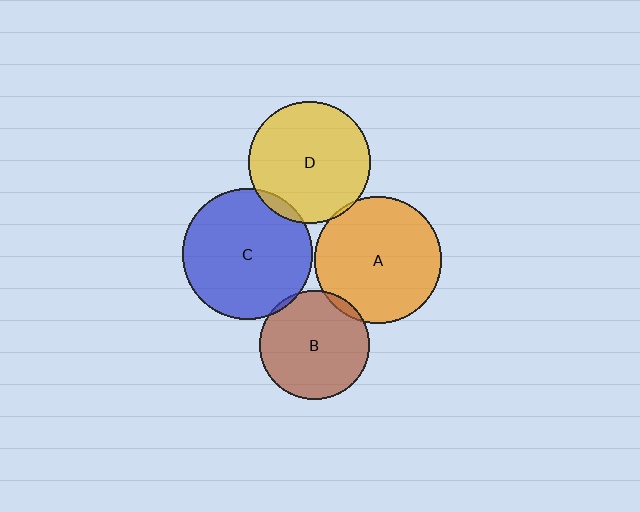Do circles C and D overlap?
Yes.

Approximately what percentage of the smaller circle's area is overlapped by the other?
Approximately 5%.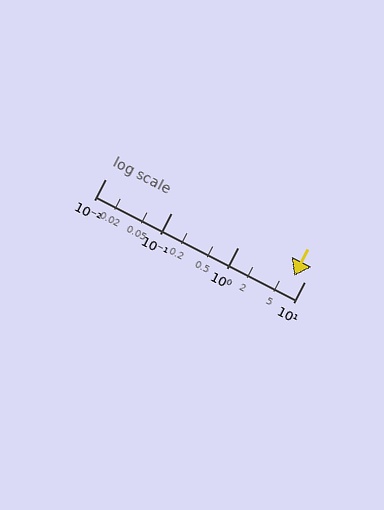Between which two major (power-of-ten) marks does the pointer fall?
The pointer is between 1 and 10.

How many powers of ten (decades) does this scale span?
The scale spans 3 decades, from 0.01 to 10.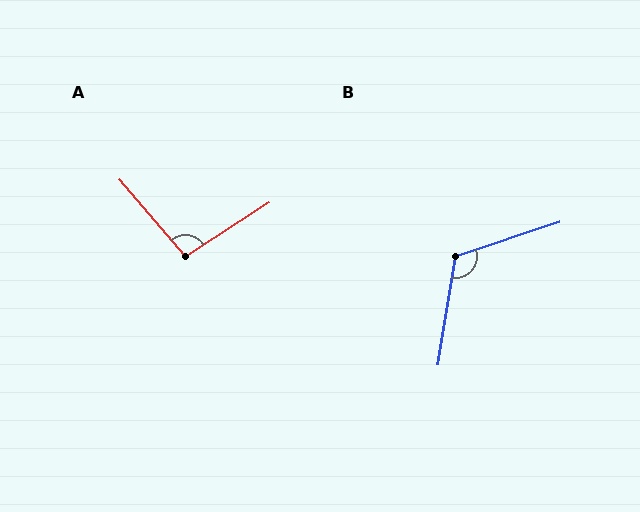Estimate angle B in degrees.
Approximately 118 degrees.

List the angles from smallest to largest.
A (98°), B (118°).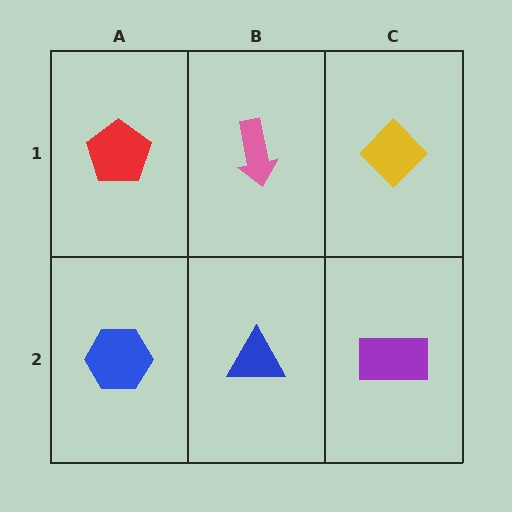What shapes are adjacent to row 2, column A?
A red pentagon (row 1, column A), a blue triangle (row 2, column B).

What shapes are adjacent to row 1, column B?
A blue triangle (row 2, column B), a red pentagon (row 1, column A), a yellow diamond (row 1, column C).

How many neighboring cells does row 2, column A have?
2.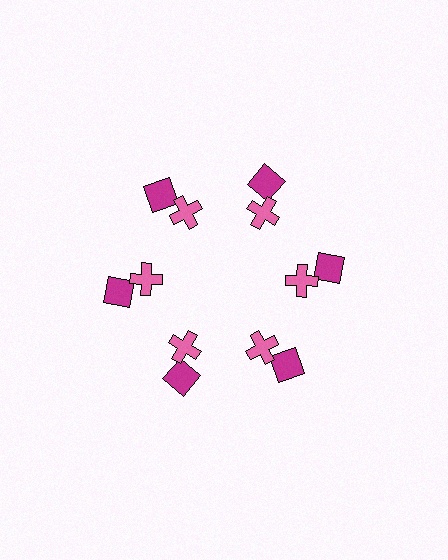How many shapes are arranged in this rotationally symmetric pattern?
There are 12 shapes, arranged in 6 groups of 2.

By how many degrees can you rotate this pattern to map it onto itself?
The pattern maps onto itself every 60 degrees of rotation.